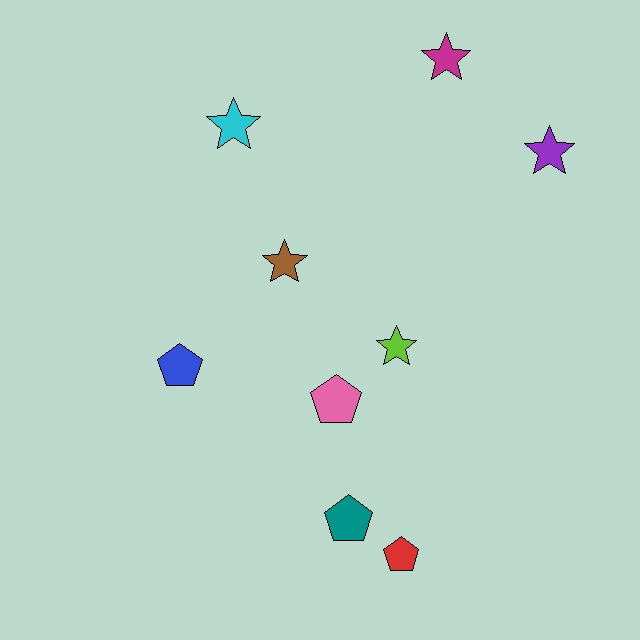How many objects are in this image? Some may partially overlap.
There are 9 objects.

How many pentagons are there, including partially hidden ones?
There are 4 pentagons.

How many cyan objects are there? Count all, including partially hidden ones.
There is 1 cyan object.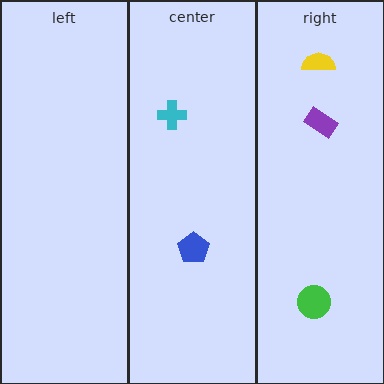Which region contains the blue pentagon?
The center region.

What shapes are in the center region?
The blue pentagon, the cyan cross.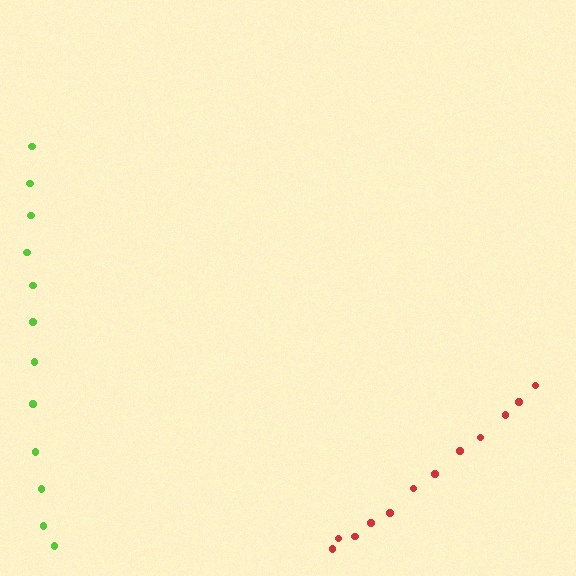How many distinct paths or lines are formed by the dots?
There are 2 distinct paths.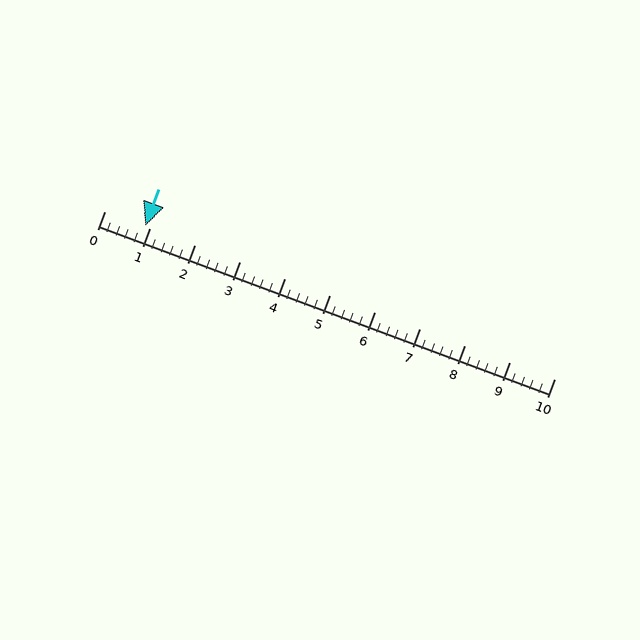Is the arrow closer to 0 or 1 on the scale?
The arrow is closer to 1.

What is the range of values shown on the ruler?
The ruler shows values from 0 to 10.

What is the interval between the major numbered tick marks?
The major tick marks are spaced 1 units apart.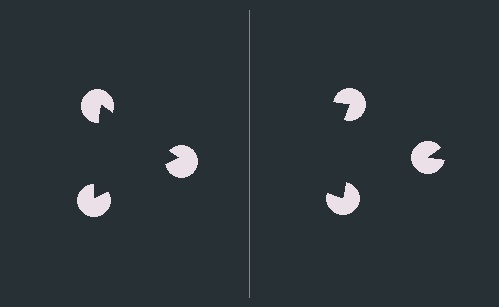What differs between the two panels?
The pac-man discs are positioned identically on both sides; only the wedge orientations differ. On the left they align to a triangle; on the right they are misaligned.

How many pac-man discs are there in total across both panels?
6 — 3 on each side.